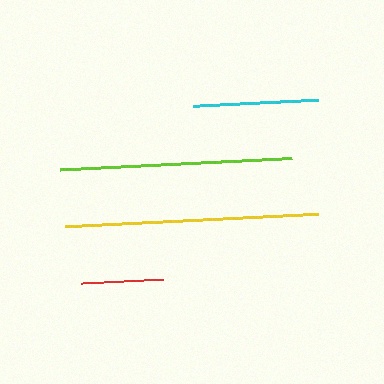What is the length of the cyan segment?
The cyan segment is approximately 125 pixels long.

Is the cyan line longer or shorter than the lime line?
The lime line is longer than the cyan line.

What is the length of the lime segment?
The lime segment is approximately 232 pixels long.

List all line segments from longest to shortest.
From longest to shortest: yellow, lime, cyan, red.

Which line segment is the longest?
The yellow line is the longest at approximately 254 pixels.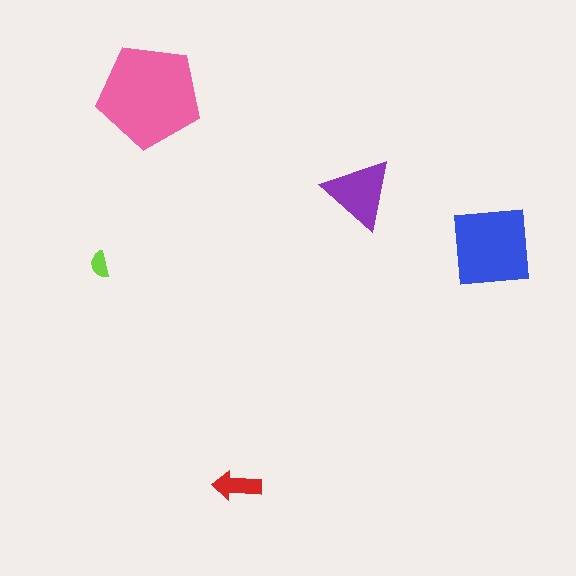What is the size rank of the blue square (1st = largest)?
2nd.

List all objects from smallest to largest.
The lime semicircle, the red arrow, the purple triangle, the blue square, the pink pentagon.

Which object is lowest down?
The red arrow is bottommost.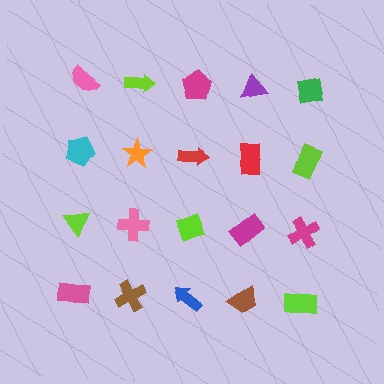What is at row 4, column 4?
A brown trapezoid.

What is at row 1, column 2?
A lime arrow.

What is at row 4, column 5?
A lime rectangle.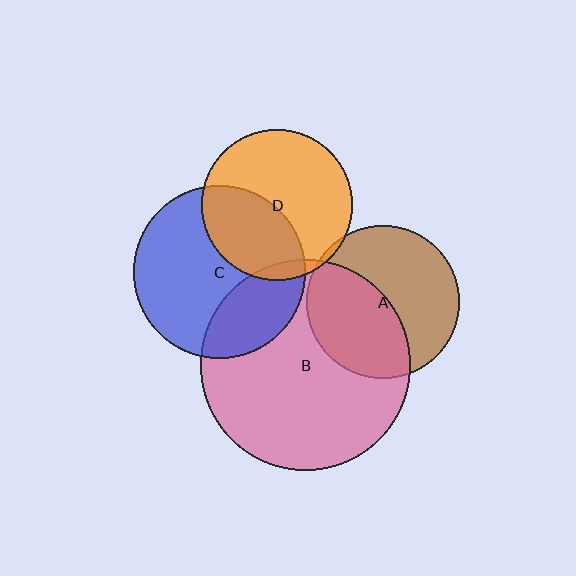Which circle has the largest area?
Circle B (pink).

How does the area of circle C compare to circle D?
Approximately 1.3 times.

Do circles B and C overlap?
Yes.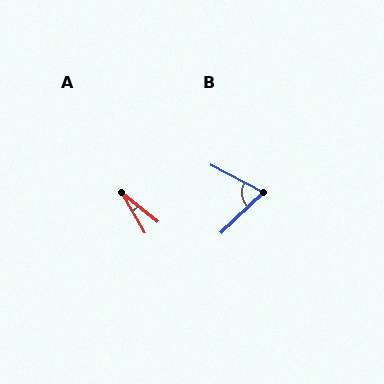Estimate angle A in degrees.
Approximately 21 degrees.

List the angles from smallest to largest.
A (21°), B (71°).